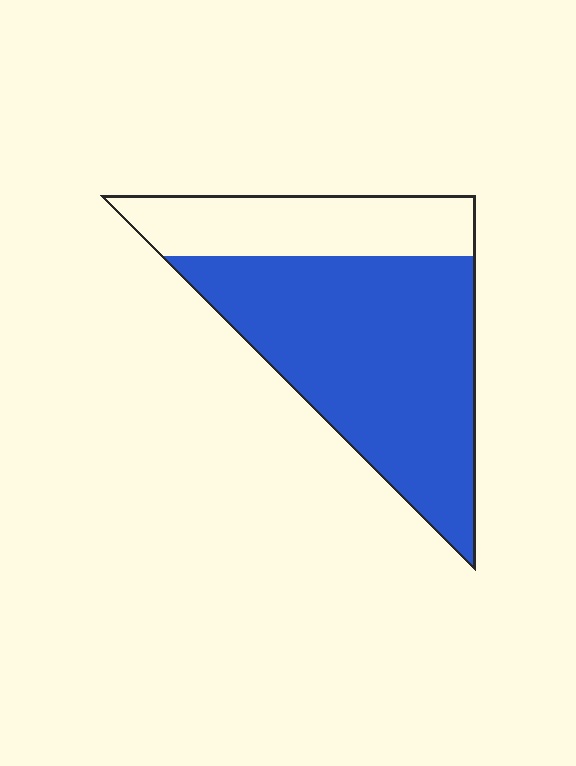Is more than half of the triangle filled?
Yes.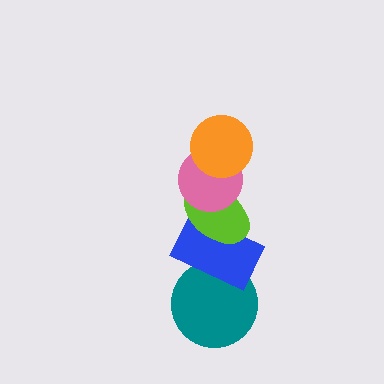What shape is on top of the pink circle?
The orange circle is on top of the pink circle.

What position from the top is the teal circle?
The teal circle is 5th from the top.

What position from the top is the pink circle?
The pink circle is 2nd from the top.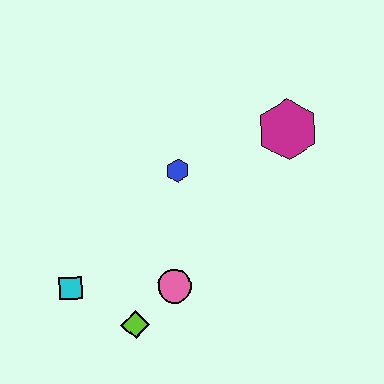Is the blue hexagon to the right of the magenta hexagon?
No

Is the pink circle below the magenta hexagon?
Yes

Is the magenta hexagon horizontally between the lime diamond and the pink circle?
No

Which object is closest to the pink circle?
The lime diamond is closest to the pink circle.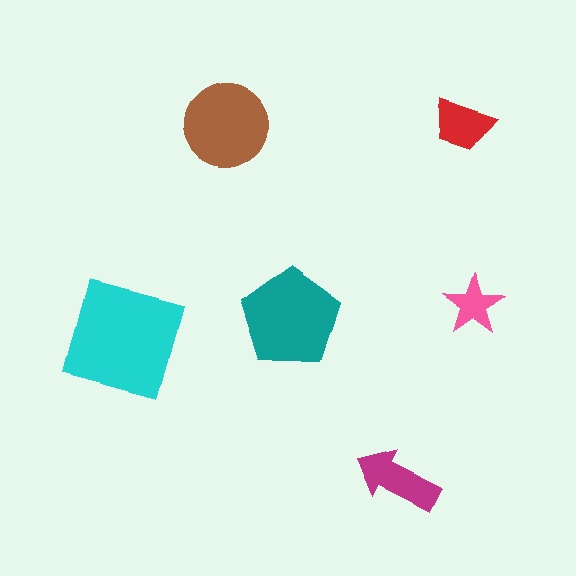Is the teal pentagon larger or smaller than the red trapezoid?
Larger.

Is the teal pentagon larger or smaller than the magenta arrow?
Larger.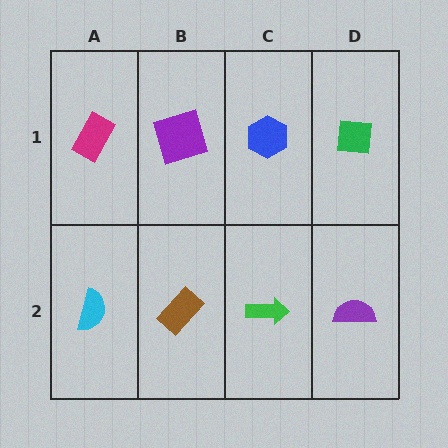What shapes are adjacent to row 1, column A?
A cyan semicircle (row 2, column A), a purple square (row 1, column B).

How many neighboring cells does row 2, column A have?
2.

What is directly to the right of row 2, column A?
A brown rectangle.